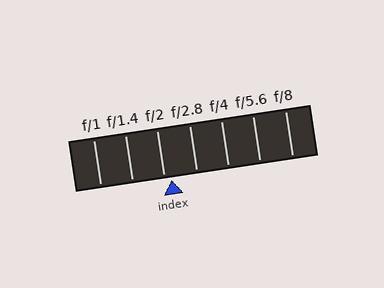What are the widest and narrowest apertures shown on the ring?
The widest aperture shown is f/1 and the narrowest is f/8.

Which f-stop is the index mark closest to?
The index mark is closest to f/2.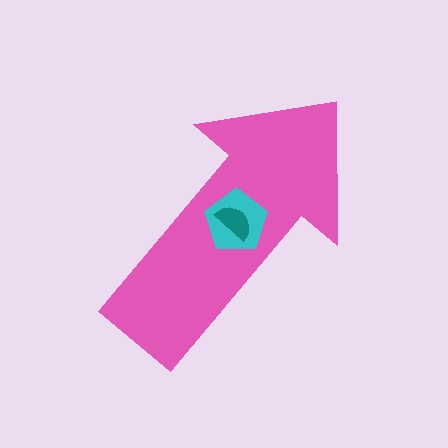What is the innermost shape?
The teal semicircle.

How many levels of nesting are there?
3.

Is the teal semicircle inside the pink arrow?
Yes.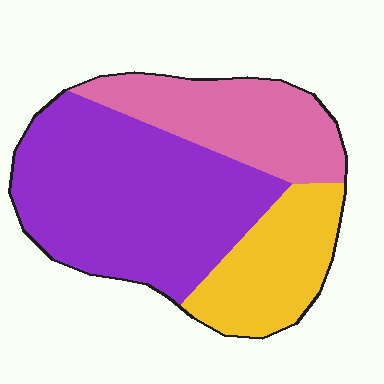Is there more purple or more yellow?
Purple.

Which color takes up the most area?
Purple, at roughly 50%.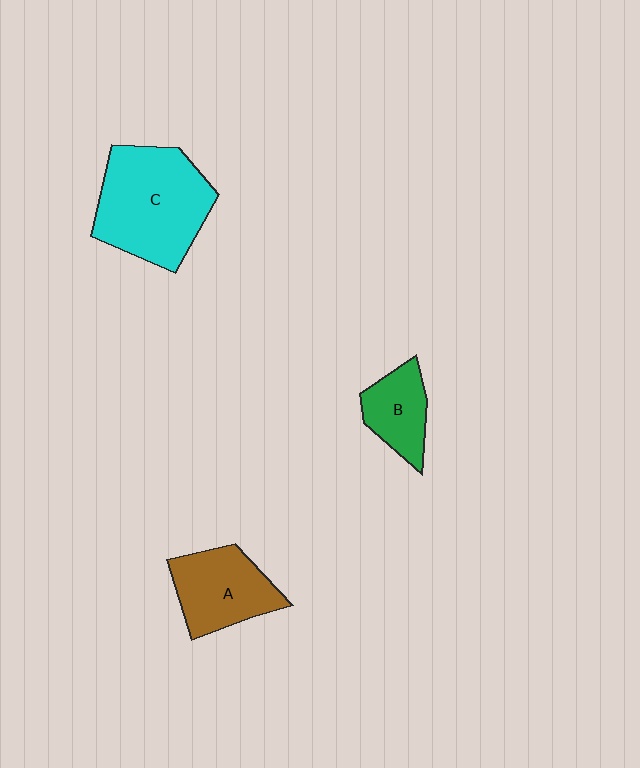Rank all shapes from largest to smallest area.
From largest to smallest: C (cyan), A (brown), B (green).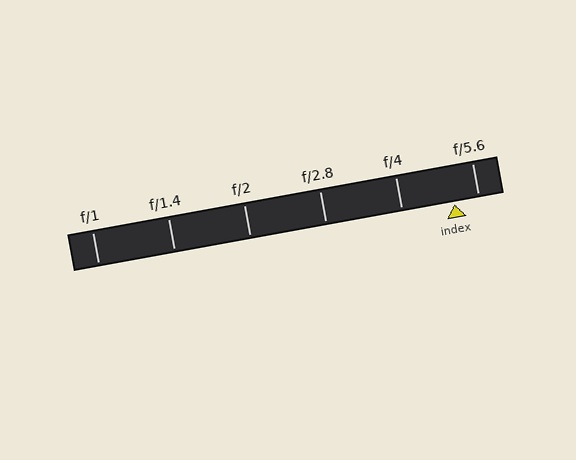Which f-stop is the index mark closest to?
The index mark is closest to f/5.6.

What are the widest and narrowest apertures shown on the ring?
The widest aperture shown is f/1 and the narrowest is f/5.6.